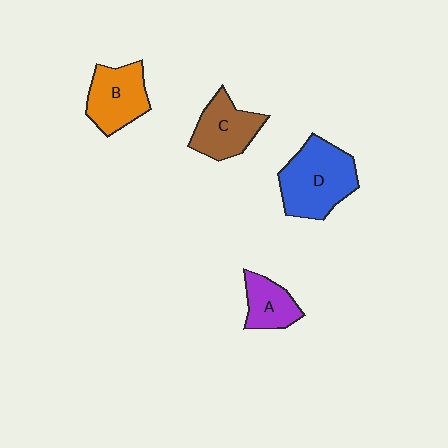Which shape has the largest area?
Shape D (blue).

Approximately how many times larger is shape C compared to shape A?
Approximately 1.4 times.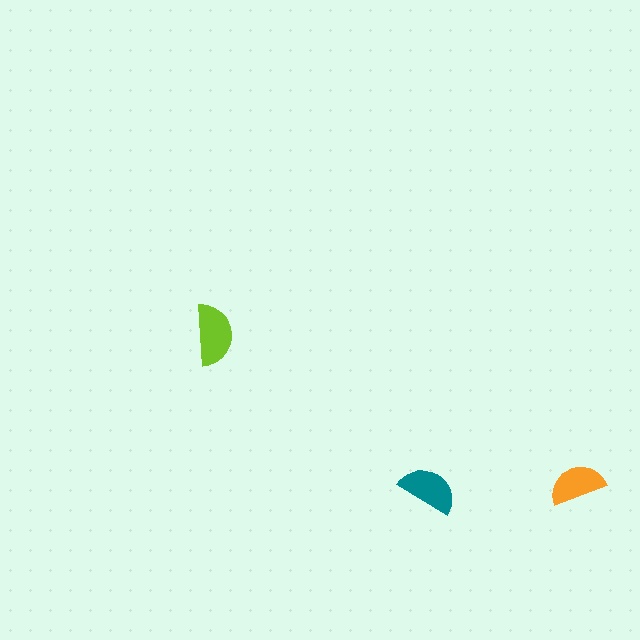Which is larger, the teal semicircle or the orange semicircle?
The teal one.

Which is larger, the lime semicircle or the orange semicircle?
The lime one.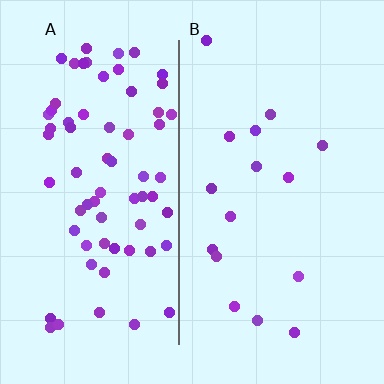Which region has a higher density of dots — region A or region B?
A (the left).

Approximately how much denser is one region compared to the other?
Approximately 4.5× — region A over region B.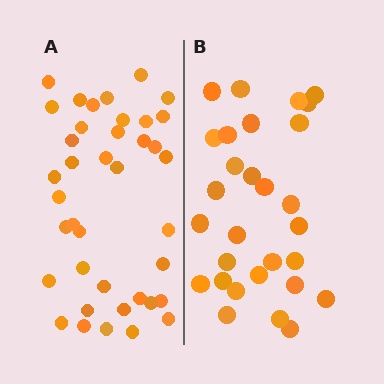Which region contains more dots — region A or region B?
Region A (the left region) has more dots.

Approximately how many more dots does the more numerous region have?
Region A has roughly 10 or so more dots than region B.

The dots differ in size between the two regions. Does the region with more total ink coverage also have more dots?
No. Region B has more total ink coverage because its dots are larger, but region A actually contains more individual dots. Total area can be misleading — the number of items is what matters here.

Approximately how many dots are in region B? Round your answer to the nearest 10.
About 30 dots. (The exact count is 29, which rounds to 30.)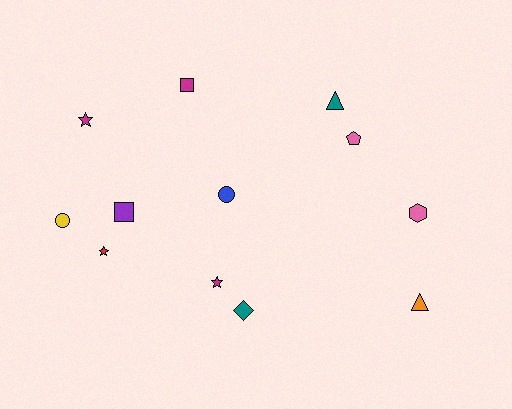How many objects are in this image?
There are 12 objects.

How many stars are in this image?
There are 3 stars.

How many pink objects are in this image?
There are 2 pink objects.